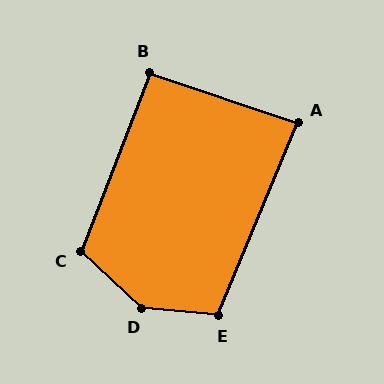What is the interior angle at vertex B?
Approximately 93 degrees (approximately right).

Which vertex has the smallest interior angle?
A, at approximately 86 degrees.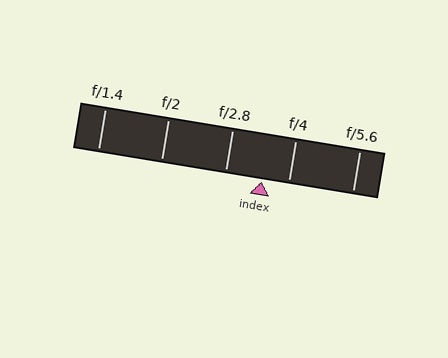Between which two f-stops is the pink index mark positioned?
The index mark is between f/2.8 and f/4.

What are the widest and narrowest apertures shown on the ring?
The widest aperture shown is f/1.4 and the narrowest is f/5.6.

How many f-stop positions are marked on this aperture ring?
There are 5 f-stop positions marked.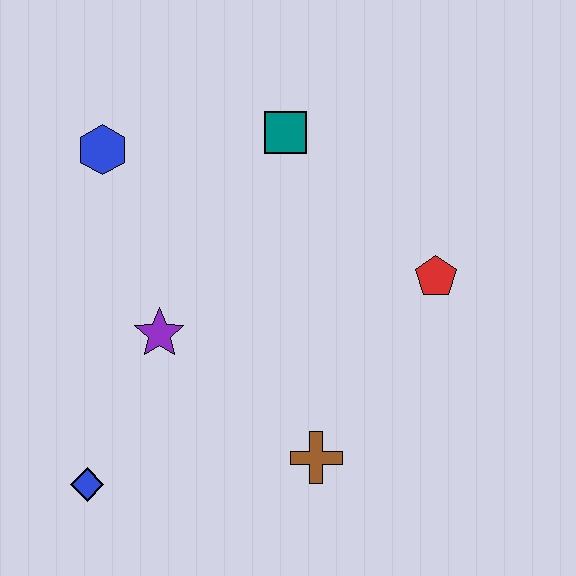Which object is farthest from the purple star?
The red pentagon is farthest from the purple star.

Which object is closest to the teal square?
The blue hexagon is closest to the teal square.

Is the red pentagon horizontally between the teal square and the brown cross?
No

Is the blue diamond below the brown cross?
Yes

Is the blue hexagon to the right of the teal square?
No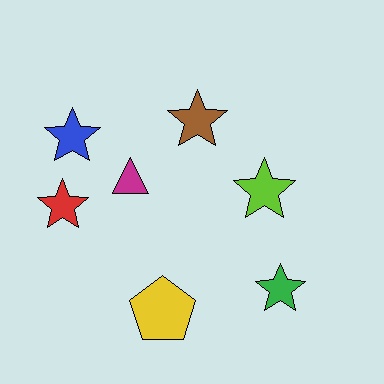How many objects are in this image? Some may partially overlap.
There are 7 objects.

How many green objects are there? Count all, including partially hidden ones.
There is 1 green object.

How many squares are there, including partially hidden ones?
There are no squares.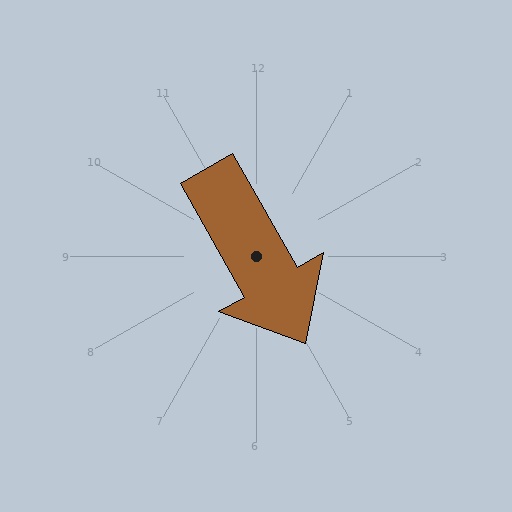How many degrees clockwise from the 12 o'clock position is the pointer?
Approximately 151 degrees.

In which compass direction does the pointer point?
Southeast.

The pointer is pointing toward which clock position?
Roughly 5 o'clock.